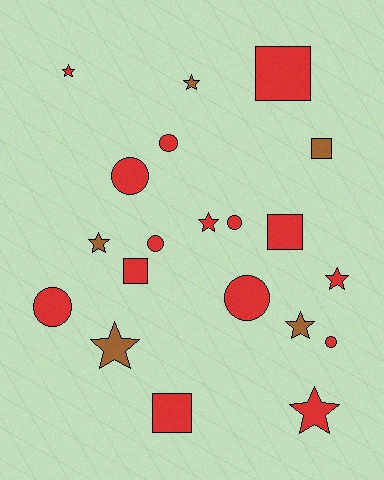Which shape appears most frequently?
Star, with 8 objects.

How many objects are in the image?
There are 20 objects.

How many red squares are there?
There are 4 red squares.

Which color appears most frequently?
Red, with 15 objects.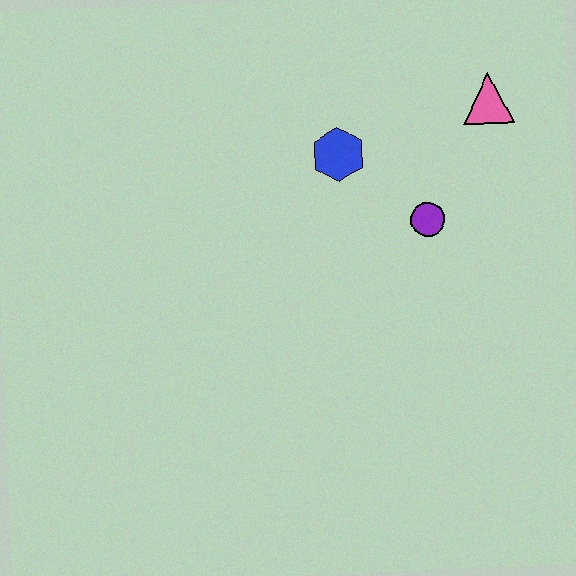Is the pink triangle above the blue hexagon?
Yes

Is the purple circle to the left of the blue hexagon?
No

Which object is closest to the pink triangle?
The purple circle is closest to the pink triangle.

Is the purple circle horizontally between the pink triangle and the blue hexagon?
Yes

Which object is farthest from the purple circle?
The pink triangle is farthest from the purple circle.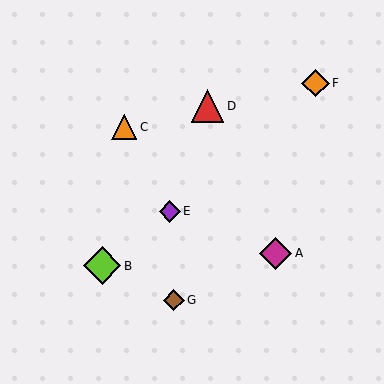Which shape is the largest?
The lime diamond (labeled B) is the largest.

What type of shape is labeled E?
Shape E is a purple diamond.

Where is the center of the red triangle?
The center of the red triangle is at (207, 106).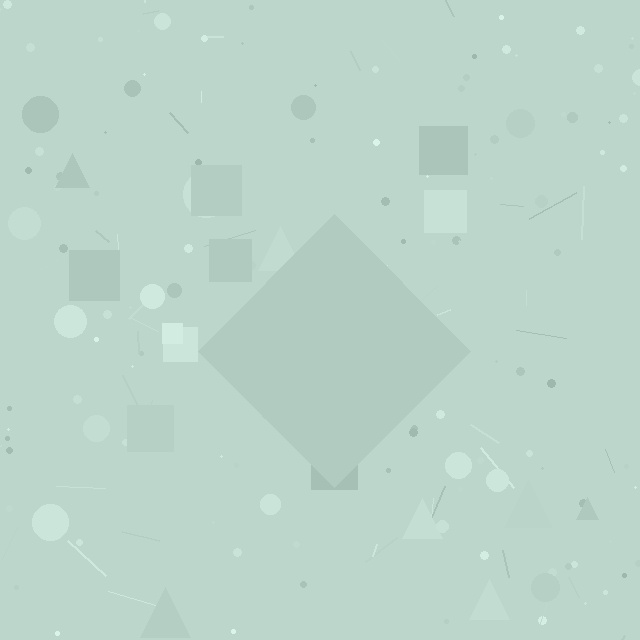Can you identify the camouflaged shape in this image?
The camouflaged shape is a diamond.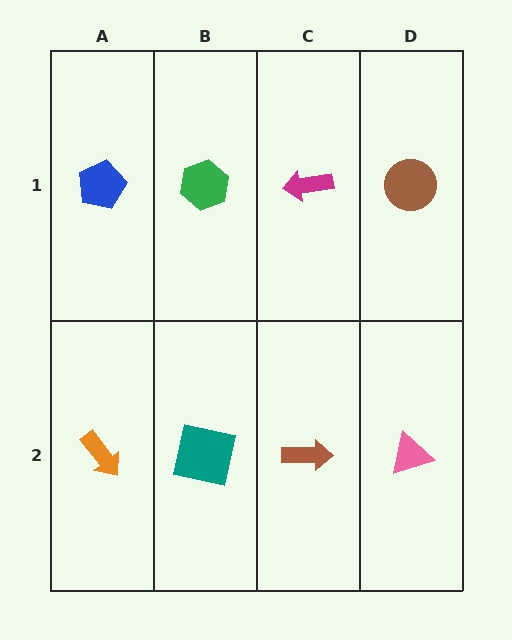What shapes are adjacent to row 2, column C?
A magenta arrow (row 1, column C), a teal square (row 2, column B), a pink triangle (row 2, column D).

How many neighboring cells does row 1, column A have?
2.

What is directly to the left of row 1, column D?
A magenta arrow.